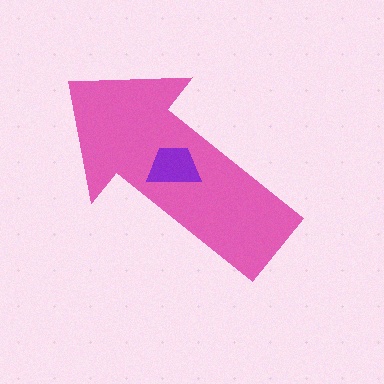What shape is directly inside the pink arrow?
The purple trapezoid.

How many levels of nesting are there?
2.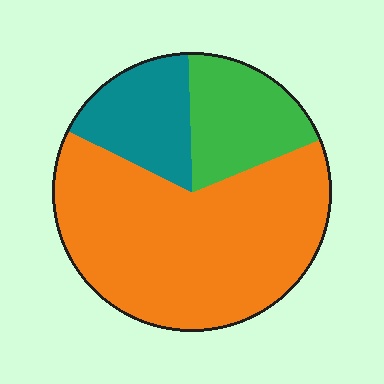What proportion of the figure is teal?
Teal takes up between a sixth and a third of the figure.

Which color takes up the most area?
Orange, at roughly 65%.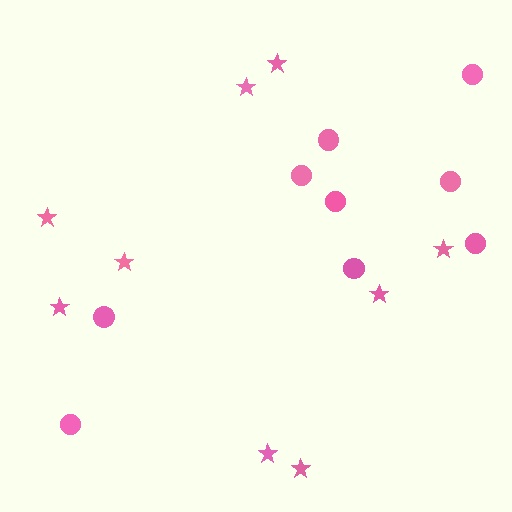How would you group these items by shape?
There are 2 groups: one group of circles (9) and one group of stars (9).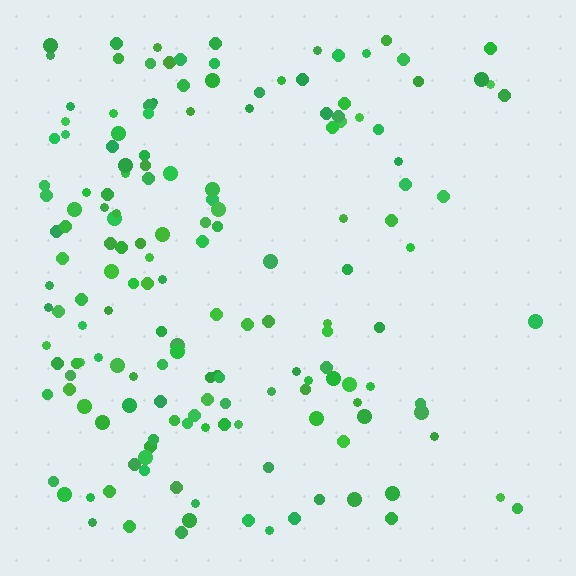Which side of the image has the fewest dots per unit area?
The right.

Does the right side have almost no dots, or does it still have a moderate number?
Still a moderate number, just noticeably fewer than the left.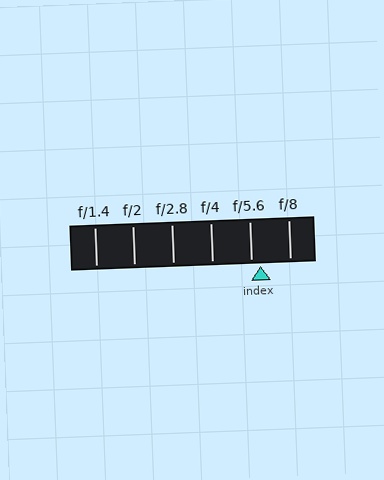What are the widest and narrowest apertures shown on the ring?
The widest aperture shown is f/1.4 and the narrowest is f/8.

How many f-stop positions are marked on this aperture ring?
There are 6 f-stop positions marked.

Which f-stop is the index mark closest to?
The index mark is closest to f/5.6.